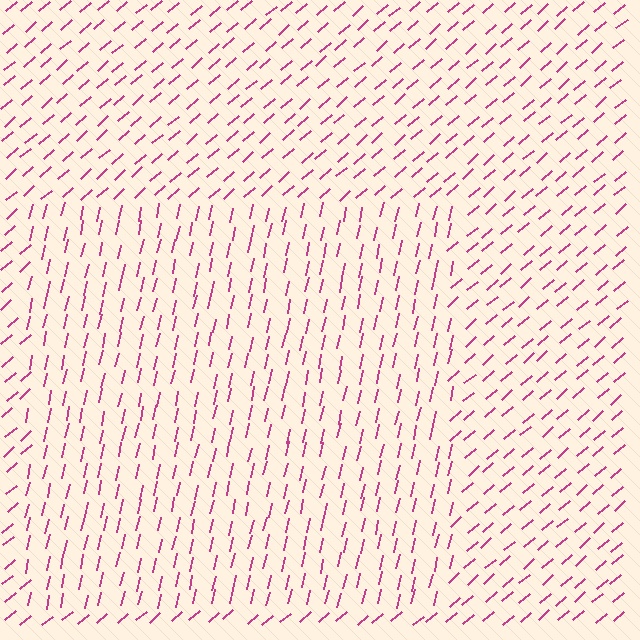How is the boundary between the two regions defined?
The boundary is defined purely by a change in line orientation (approximately 37 degrees difference). All lines are the same color and thickness.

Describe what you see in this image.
The image is filled with small magenta line segments. A rectangle region in the image has lines oriented differently from the surrounding lines, creating a visible texture boundary.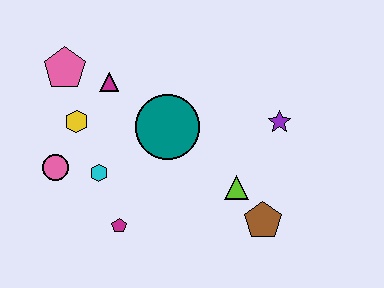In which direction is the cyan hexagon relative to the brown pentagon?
The cyan hexagon is to the left of the brown pentagon.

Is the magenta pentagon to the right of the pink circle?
Yes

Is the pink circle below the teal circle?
Yes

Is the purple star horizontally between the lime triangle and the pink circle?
No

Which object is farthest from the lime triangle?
The pink pentagon is farthest from the lime triangle.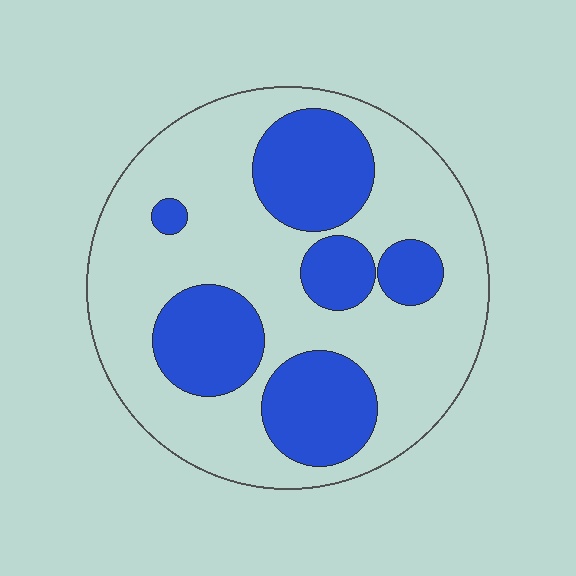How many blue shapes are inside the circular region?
6.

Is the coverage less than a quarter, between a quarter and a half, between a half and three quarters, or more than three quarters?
Between a quarter and a half.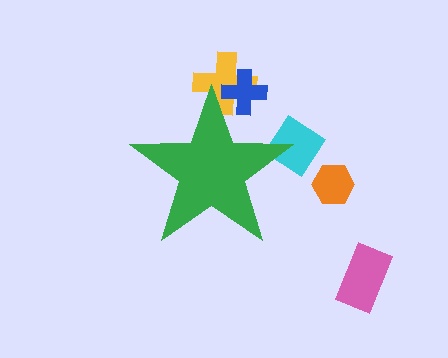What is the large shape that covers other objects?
A green star.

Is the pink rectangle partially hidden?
No, the pink rectangle is fully visible.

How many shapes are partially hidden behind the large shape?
3 shapes are partially hidden.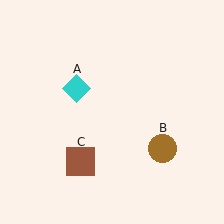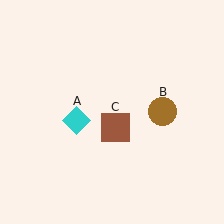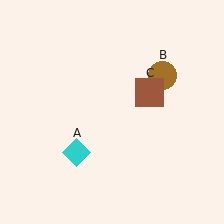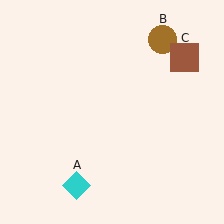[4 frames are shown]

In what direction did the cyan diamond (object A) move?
The cyan diamond (object A) moved down.